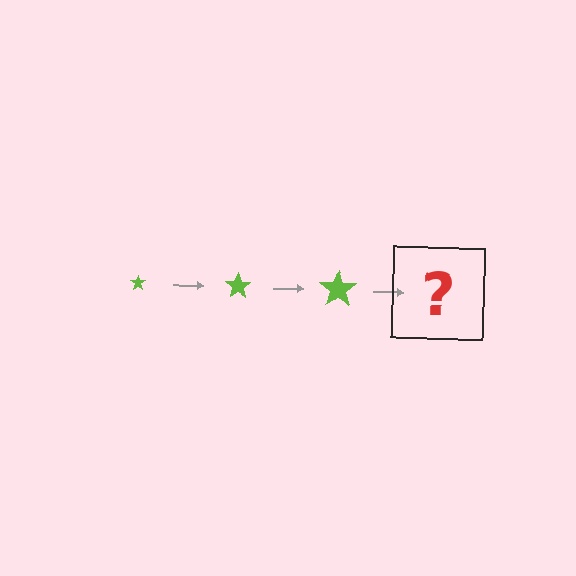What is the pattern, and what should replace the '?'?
The pattern is that the star gets progressively larger each step. The '?' should be a lime star, larger than the previous one.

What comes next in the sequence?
The next element should be a lime star, larger than the previous one.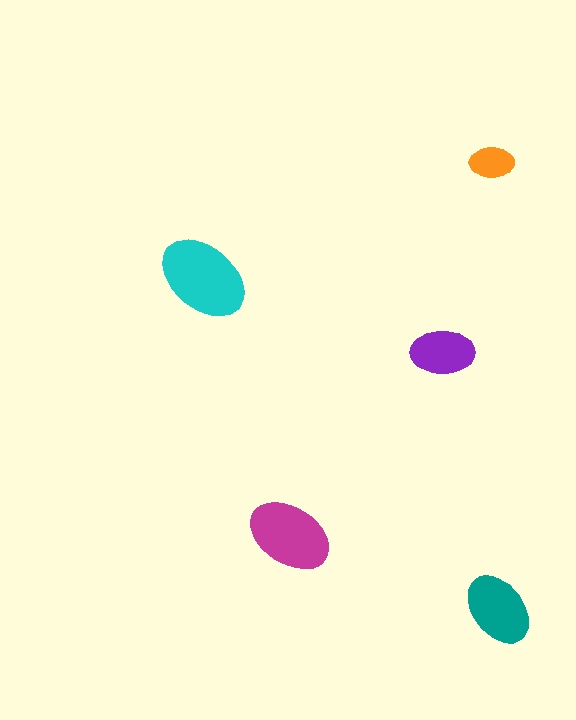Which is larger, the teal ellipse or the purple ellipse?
The teal one.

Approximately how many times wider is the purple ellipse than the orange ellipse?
About 1.5 times wider.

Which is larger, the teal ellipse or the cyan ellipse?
The cyan one.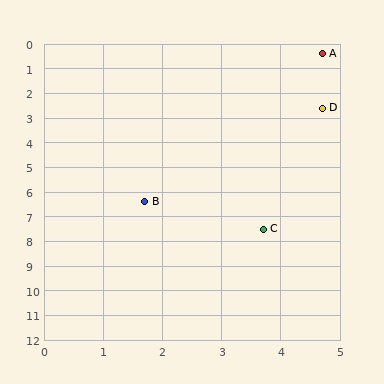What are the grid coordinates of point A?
Point A is at approximately (4.7, 0.4).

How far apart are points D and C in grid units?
Points D and C are about 5.0 grid units apart.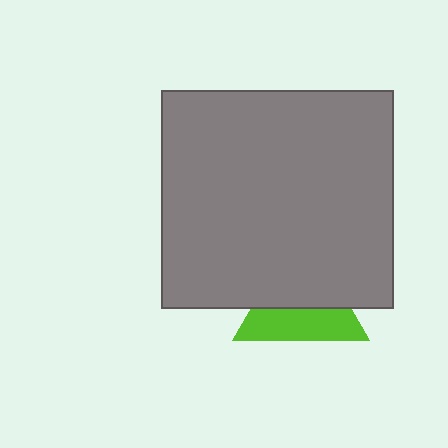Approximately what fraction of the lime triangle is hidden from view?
Roughly 54% of the lime triangle is hidden behind the gray rectangle.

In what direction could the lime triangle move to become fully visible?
The lime triangle could move down. That would shift it out from behind the gray rectangle entirely.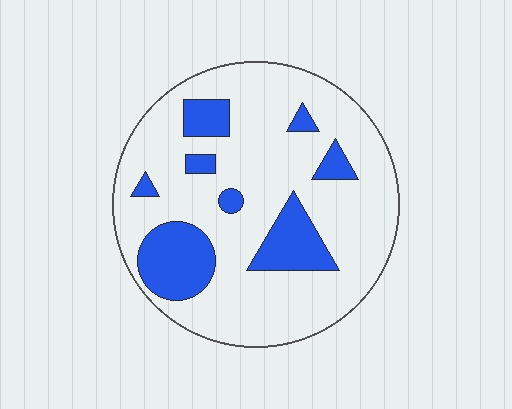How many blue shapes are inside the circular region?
8.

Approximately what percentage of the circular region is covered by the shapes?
Approximately 20%.